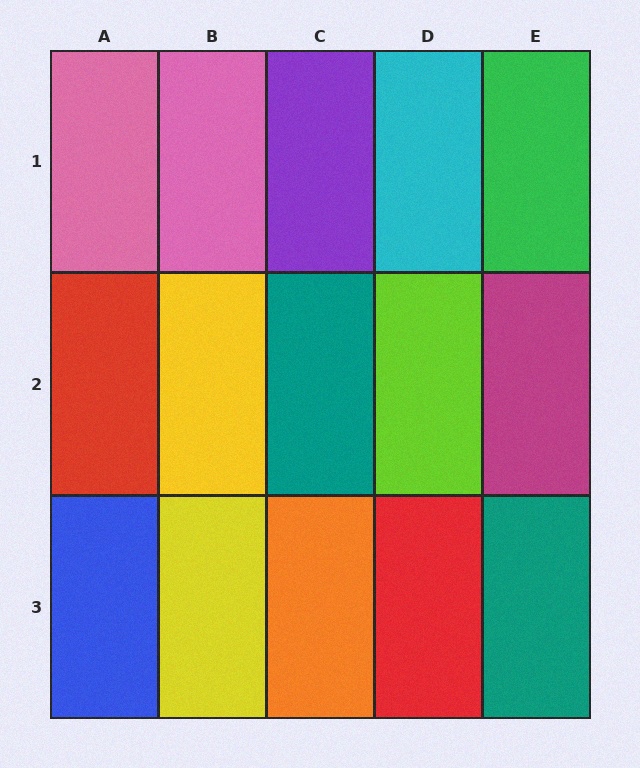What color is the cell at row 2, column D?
Lime.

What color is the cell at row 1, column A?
Pink.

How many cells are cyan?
1 cell is cyan.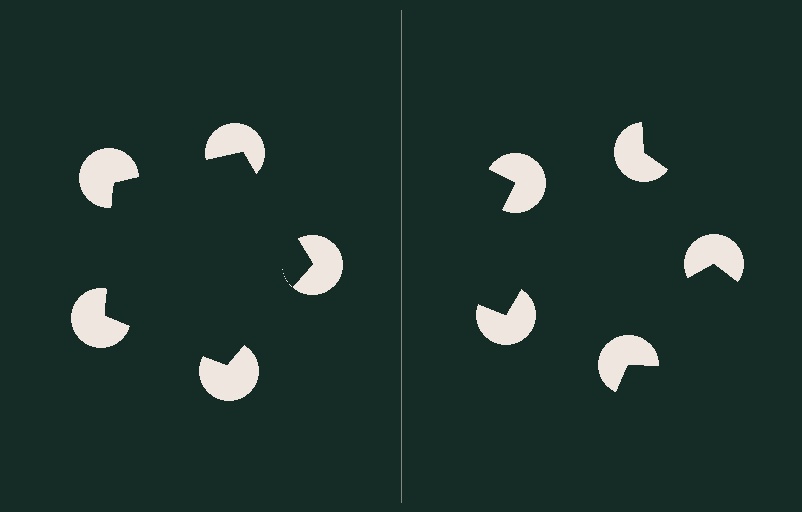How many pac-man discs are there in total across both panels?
10 — 5 on each side.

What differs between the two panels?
The pac-man discs are positioned identically on both sides; only the wedge orientations differ. On the left they align to a pentagon; on the right they are misaligned.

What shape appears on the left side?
An illusory pentagon.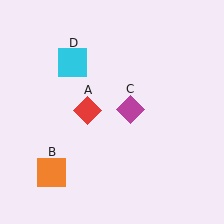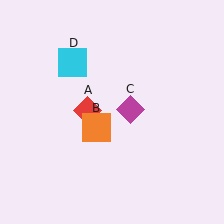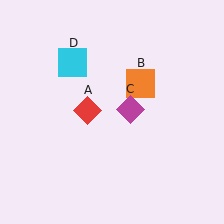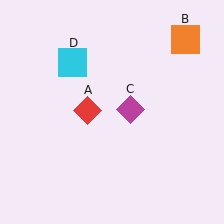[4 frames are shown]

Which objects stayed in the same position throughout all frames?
Red diamond (object A) and magenta diamond (object C) and cyan square (object D) remained stationary.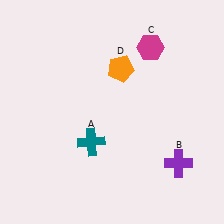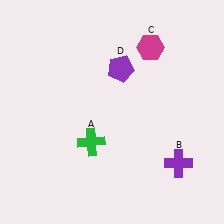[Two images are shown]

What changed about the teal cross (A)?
In Image 1, A is teal. In Image 2, it changed to green.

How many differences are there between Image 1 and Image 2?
There are 2 differences between the two images.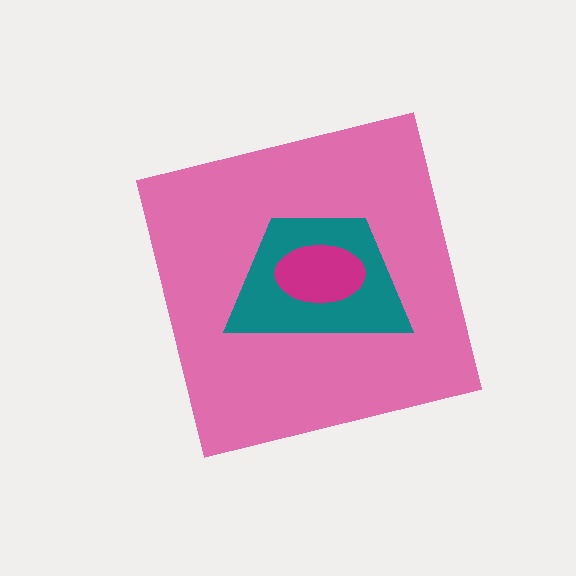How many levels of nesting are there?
3.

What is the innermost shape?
The magenta ellipse.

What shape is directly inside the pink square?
The teal trapezoid.